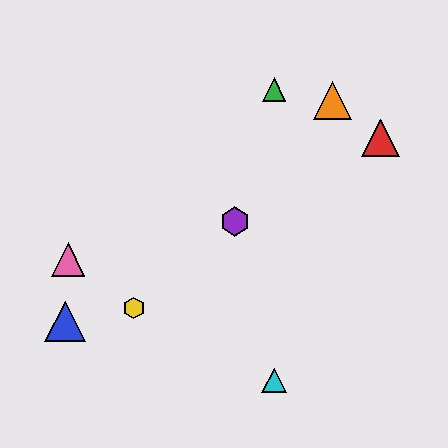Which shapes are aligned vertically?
The green triangle, the cyan triangle are aligned vertically.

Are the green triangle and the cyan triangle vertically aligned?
Yes, both are at x≈274.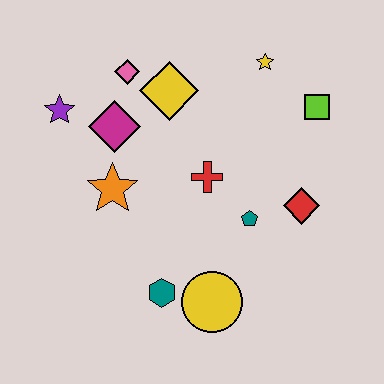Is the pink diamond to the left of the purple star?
No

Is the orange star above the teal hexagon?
Yes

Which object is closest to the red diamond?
The teal pentagon is closest to the red diamond.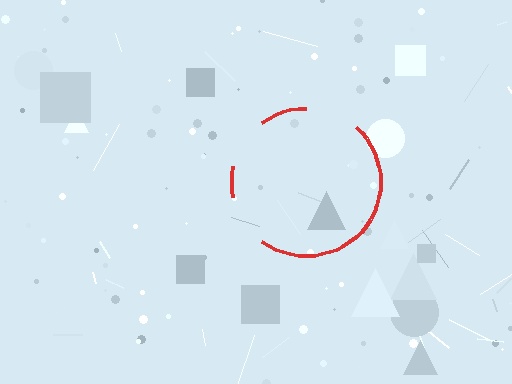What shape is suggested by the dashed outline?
The dashed outline suggests a circle.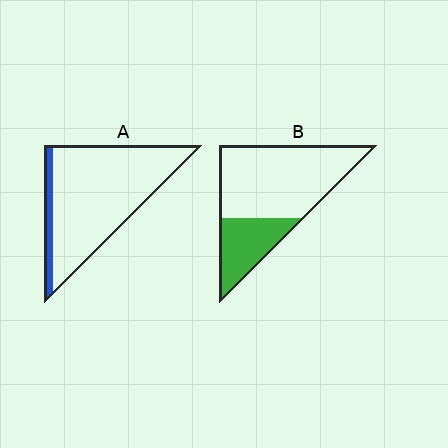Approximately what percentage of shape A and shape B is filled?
A is approximately 10% and B is approximately 30%.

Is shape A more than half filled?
No.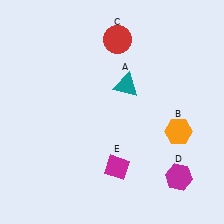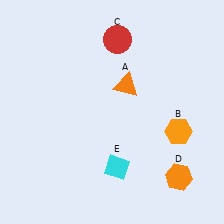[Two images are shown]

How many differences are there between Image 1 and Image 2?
There are 3 differences between the two images.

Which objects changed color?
A changed from teal to orange. D changed from magenta to orange. E changed from magenta to cyan.